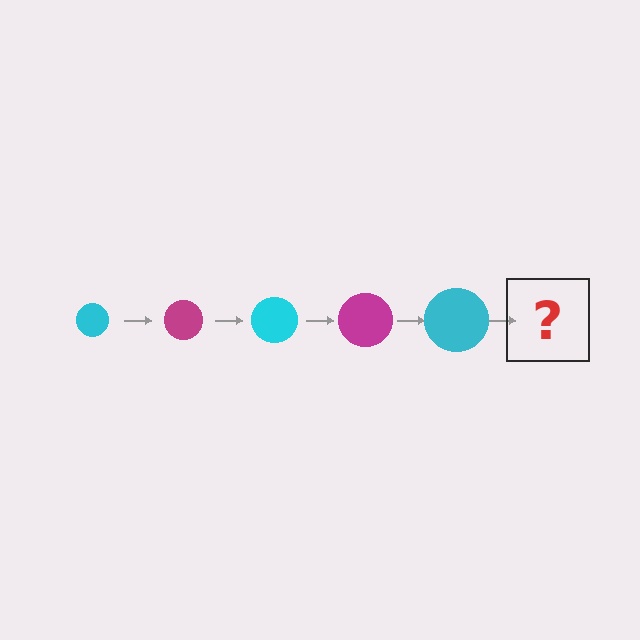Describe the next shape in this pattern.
It should be a magenta circle, larger than the previous one.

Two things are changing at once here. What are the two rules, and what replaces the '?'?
The two rules are that the circle grows larger each step and the color cycles through cyan and magenta. The '?' should be a magenta circle, larger than the previous one.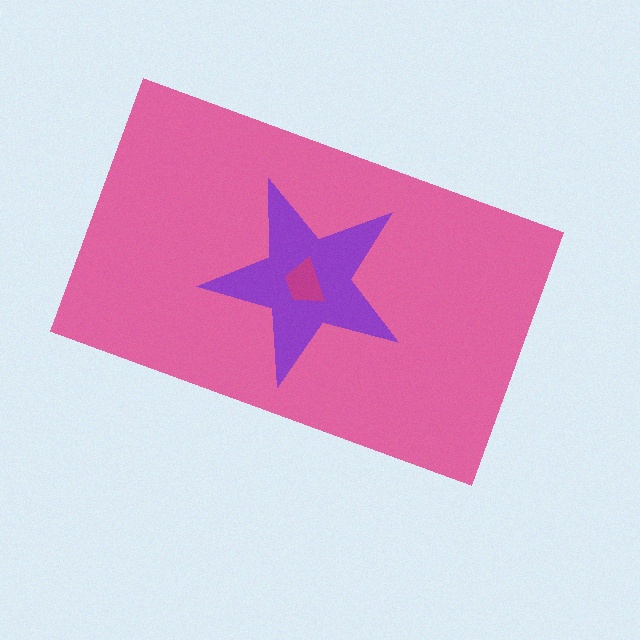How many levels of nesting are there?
3.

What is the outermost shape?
The pink rectangle.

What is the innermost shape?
The magenta trapezoid.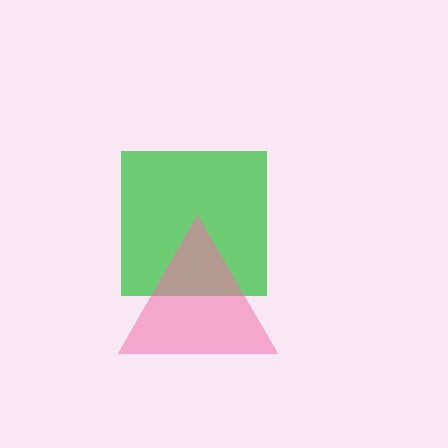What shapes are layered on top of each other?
The layered shapes are: a green square, a pink triangle.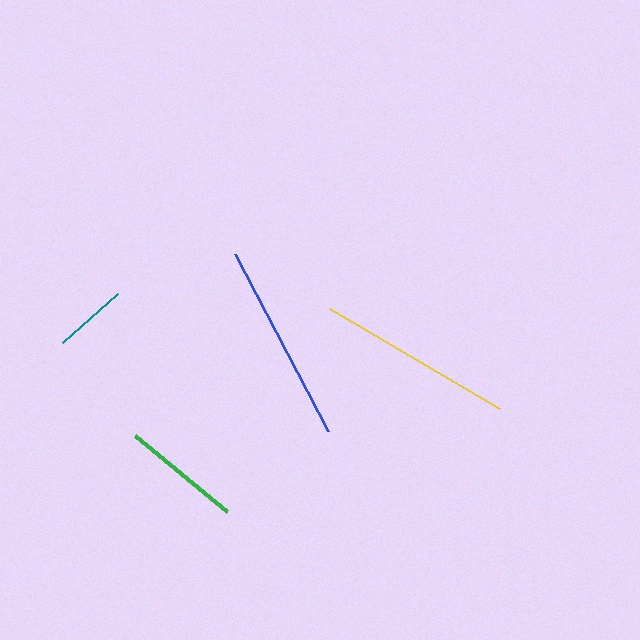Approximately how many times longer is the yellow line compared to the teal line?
The yellow line is approximately 2.7 times the length of the teal line.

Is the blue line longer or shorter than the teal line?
The blue line is longer than the teal line.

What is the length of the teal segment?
The teal segment is approximately 73 pixels long.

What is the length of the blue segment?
The blue segment is approximately 200 pixels long.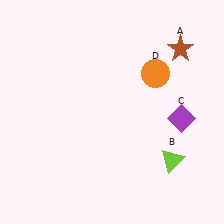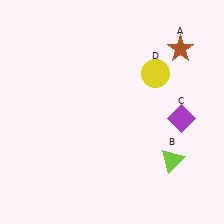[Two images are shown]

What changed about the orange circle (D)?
In Image 1, D is orange. In Image 2, it changed to yellow.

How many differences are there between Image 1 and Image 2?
There is 1 difference between the two images.